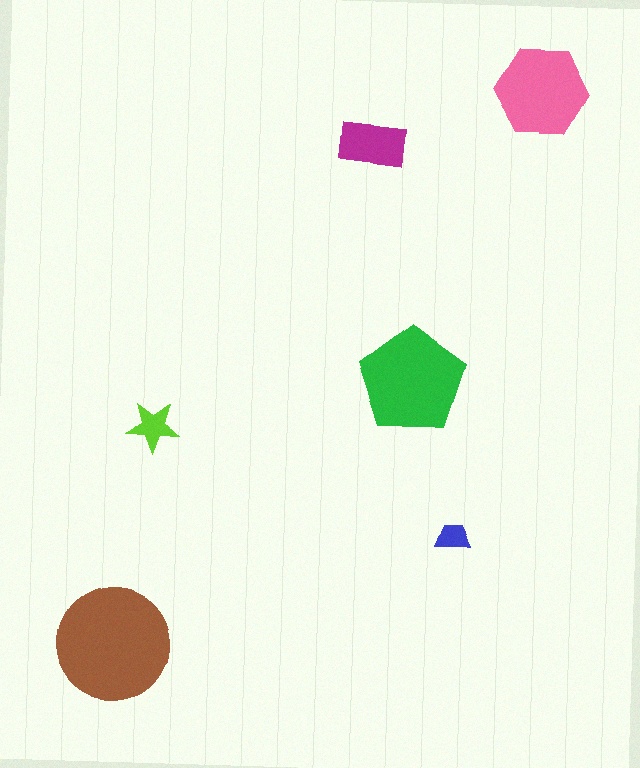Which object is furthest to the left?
The brown circle is leftmost.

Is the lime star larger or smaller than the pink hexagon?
Smaller.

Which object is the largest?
The brown circle.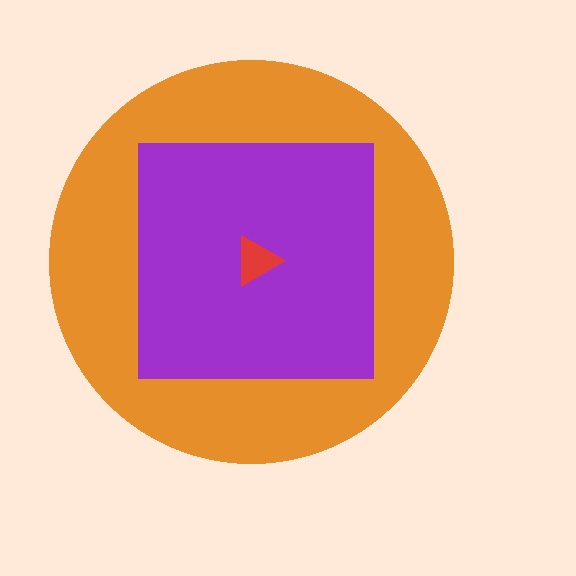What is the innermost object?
The red triangle.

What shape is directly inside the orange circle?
The purple square.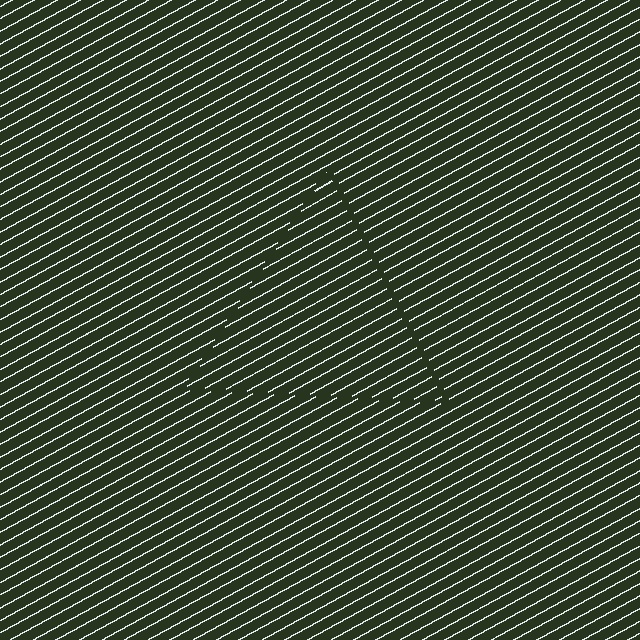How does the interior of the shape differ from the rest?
The interior of the shape contains the same grating, shifted by half a period — the contour is defined by the phase discontinuity where line-ends from the inner and outer gratings abut.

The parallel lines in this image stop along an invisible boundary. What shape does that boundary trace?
An illusory triangle. The interior of the shape contains the same grating, shifted by half a period — the contour is defined by the phase discontinuity where line-ends from the inner and outer gratings abut.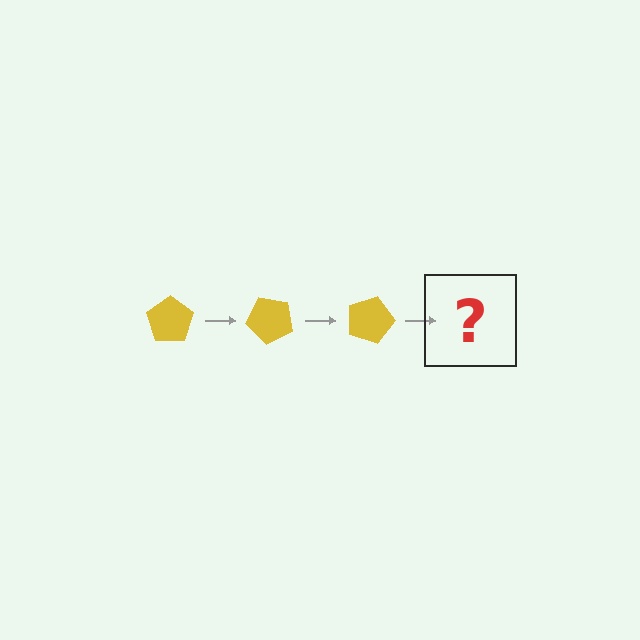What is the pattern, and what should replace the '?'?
The pattern is that the pentagon rotates 45 degrees each step. The '?' should be a yellow pentagon rotated 135 degrees.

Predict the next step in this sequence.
The next step is a yellow pentagon rotated 135 degrees.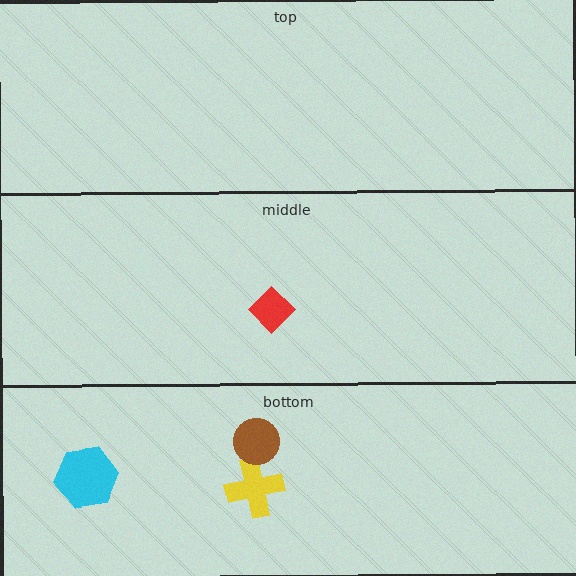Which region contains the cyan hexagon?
The bottom region.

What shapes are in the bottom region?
The yellow cross, the cyan hexagon, the brown circle.